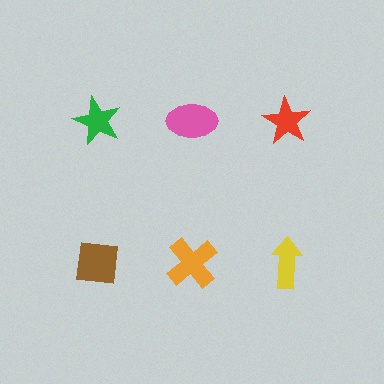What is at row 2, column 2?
An orange cross.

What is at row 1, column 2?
A pink ellipse.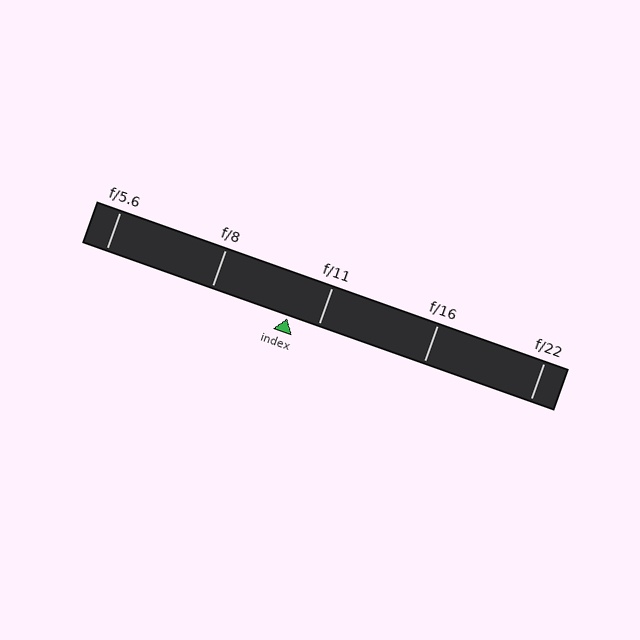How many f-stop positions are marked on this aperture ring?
There are 5 f-stop positions marked.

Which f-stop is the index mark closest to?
The index mark is closest to f/11.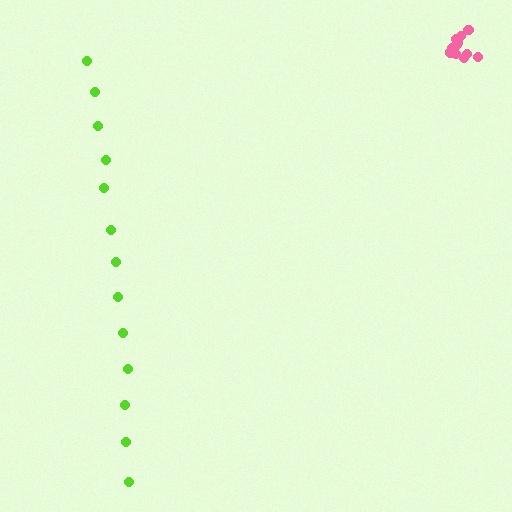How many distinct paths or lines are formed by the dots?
There are 2 distinct paths.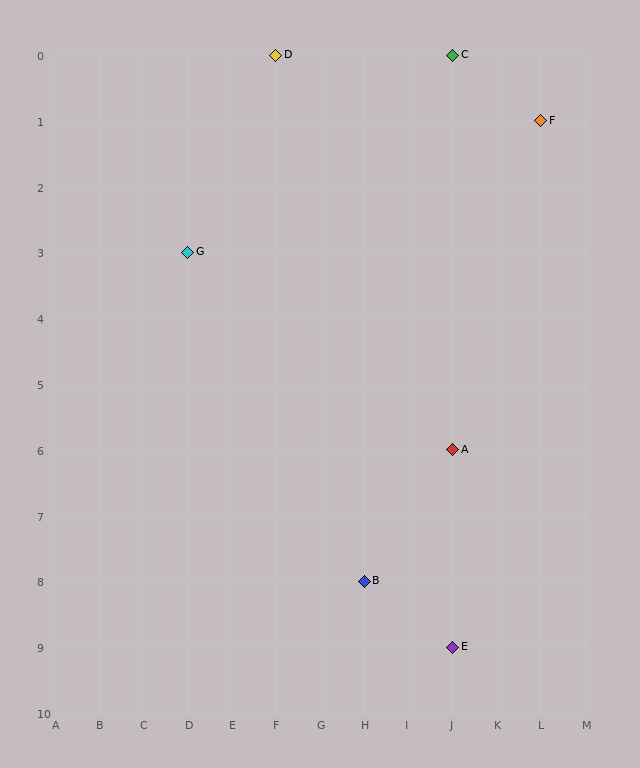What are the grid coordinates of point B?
Point B is at grid coordinates (H, 8).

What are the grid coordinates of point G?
Point G is at grid coordinates (D, 3).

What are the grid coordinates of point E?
Point E is at grid coordinates (J, 9).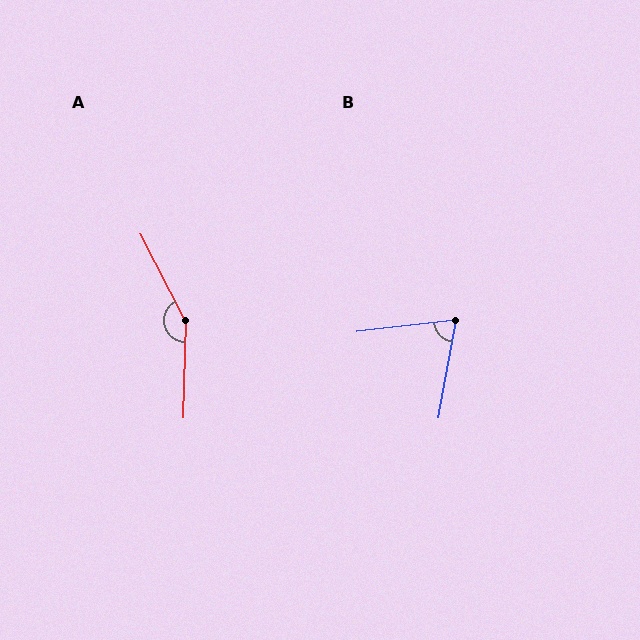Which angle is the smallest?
B, at approximately 73 degrees.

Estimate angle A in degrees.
Approximately 152 degrees.